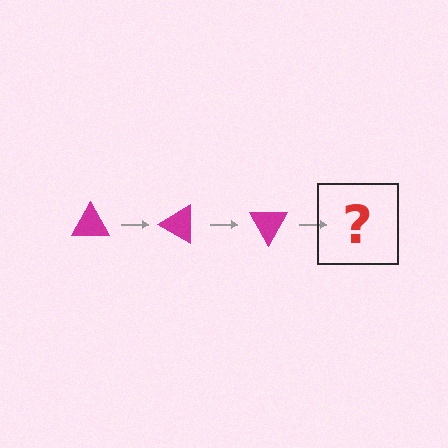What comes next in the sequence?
The next element should be a magenta triangle rotated 90 degrees.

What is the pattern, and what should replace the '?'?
The pattern is that the triangle rotates 30 degrees each step. The '?' should be a magenta triangle rotated 90 degrees.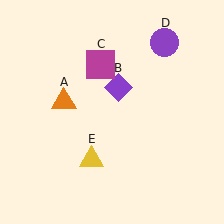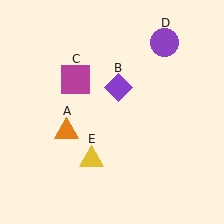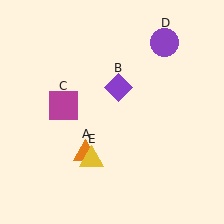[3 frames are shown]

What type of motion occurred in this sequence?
The orange triangle (object A), magenta square (object C) rotated counterclockwise around the center of the scene.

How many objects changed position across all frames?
2 objects changed position: orange triangle (object A), magenta square (object C).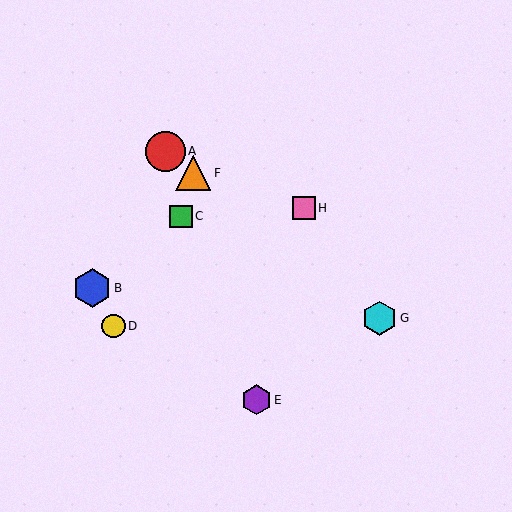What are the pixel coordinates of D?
Object D is at (113, 326).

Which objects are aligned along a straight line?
Objects A, F, G are aligned along a straight line.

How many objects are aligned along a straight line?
3 objects (A, F, G) are aligned along a straight line.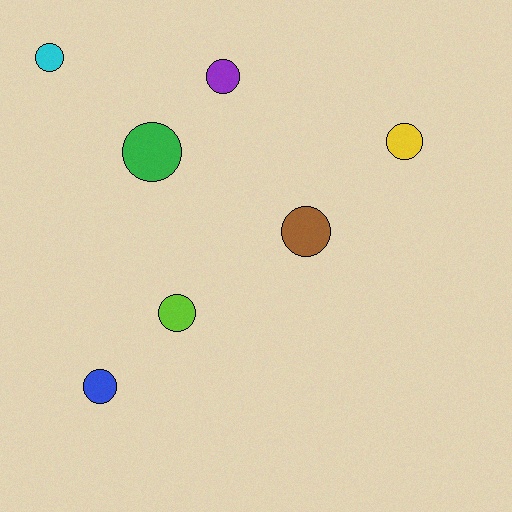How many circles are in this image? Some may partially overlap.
There are 7 circles.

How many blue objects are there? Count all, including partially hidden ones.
There is 1 blue object.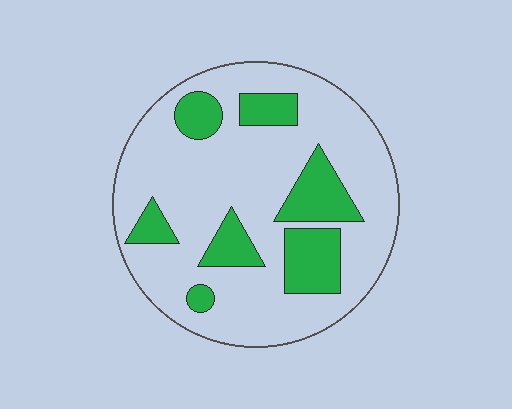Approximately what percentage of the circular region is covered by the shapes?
Approximately 25%.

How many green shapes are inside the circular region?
7.